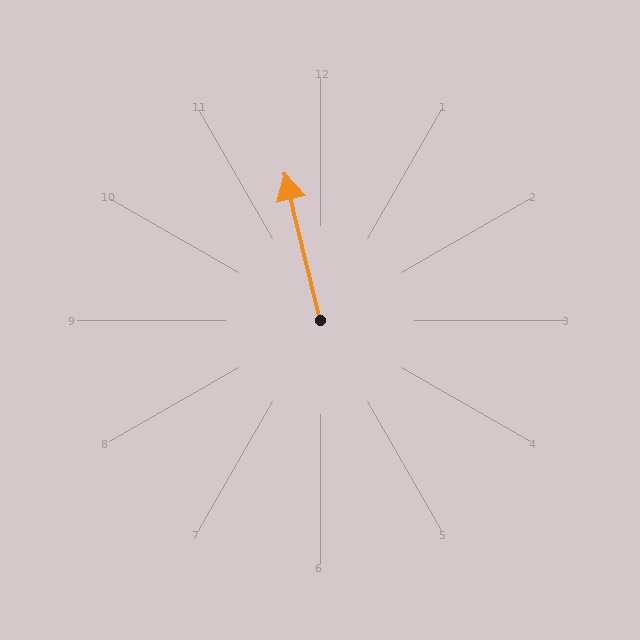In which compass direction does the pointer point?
North.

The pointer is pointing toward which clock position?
Roughly 12 o'clock.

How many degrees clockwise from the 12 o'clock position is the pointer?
Approximately 346 degrees.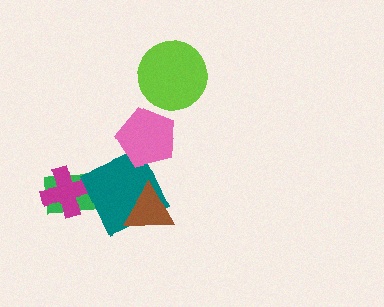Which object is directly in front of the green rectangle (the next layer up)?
The magenta cross is directly in front of the green rectangle.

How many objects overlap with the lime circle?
0 objects overlap with the lime circle.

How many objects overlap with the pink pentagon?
1 object overlaps with the pink pentagon.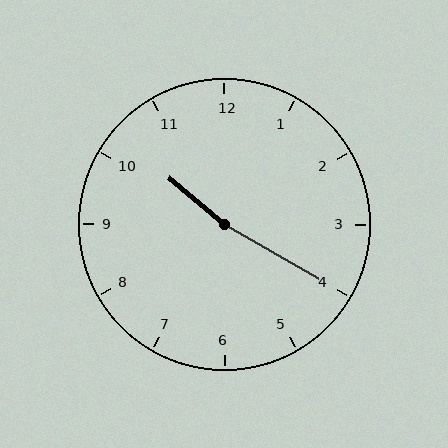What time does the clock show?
10:20.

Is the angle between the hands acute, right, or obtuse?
It is obtuse.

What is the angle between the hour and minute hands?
Approximately 170 degrees.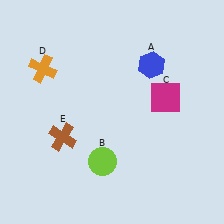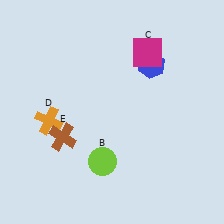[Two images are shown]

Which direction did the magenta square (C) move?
The magenta square (C) moved up.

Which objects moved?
The objects that moved are: the magenta square (C), the orange cross (D).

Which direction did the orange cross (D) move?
The orange cross (D) moved down.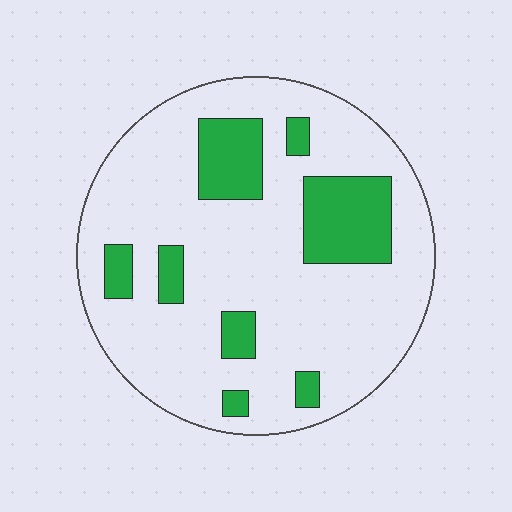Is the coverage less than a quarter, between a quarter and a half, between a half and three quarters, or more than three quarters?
Less than a quarter.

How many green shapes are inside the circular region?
8.